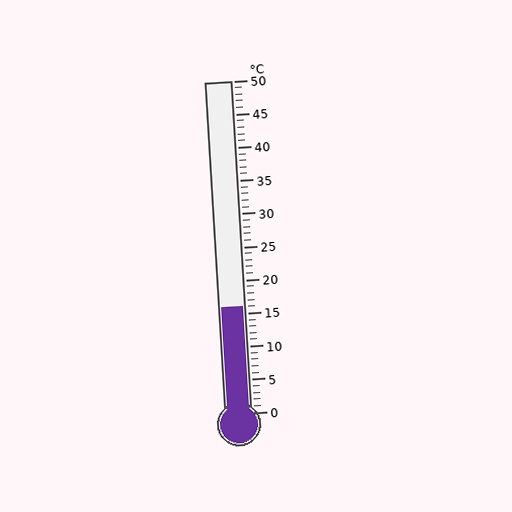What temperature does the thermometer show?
The thermometer shows approximately 16°C.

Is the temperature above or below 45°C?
The temperature is below 45°C.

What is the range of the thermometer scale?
The thermometer scale ranges from 0°C to 50°C.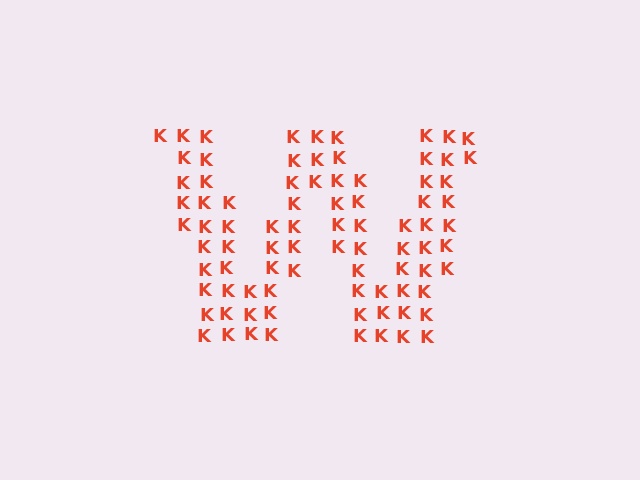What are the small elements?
The small elements are letter K's.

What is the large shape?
The large shape is the letter W.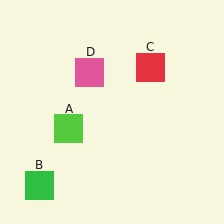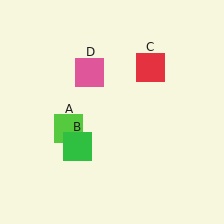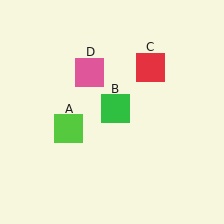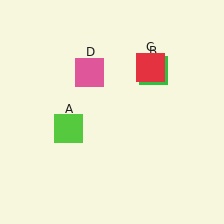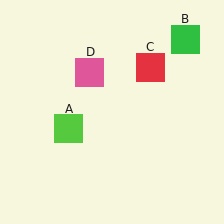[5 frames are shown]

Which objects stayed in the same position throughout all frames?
Lime square (object A) and red square (object C) and pink square (object D) remained stationary.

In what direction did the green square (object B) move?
The green square (object B) moved up and to the right.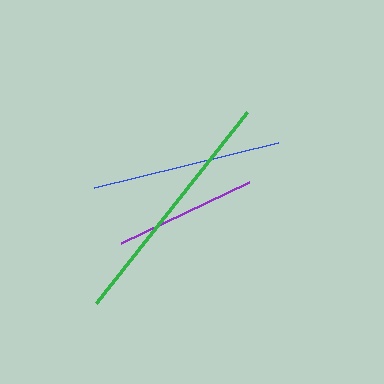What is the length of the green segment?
The green segment is approximately 243 pixels long.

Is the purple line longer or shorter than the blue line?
The blue line is longer than the purple line.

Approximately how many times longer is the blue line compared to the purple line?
The blue line is approximately 1.3 times the length of the purple line.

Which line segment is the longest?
The green line is the longest at approximately 243 pixels.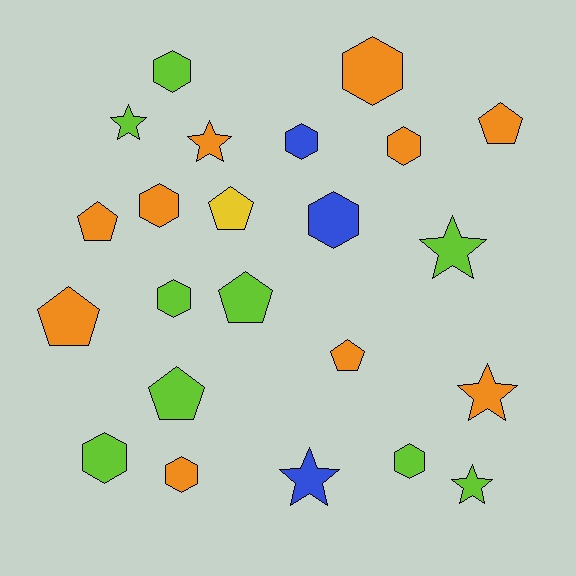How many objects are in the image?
There are 23 objects.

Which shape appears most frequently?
Hexagon, with 10 objects.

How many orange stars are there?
There are 2 orange stars.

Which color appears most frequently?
Orange, with 10 objects.